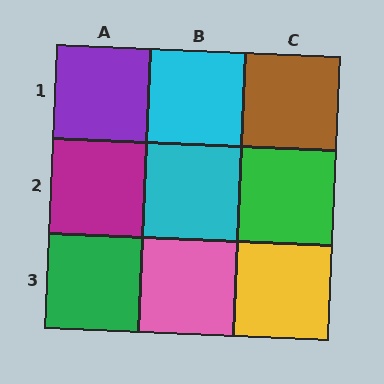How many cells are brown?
1 cell is brown.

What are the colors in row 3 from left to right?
Green, pink, yellow.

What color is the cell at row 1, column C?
Brown.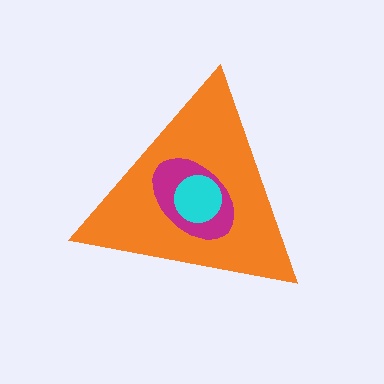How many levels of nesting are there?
3.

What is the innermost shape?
The cyan circle.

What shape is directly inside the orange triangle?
The magenta ellipse.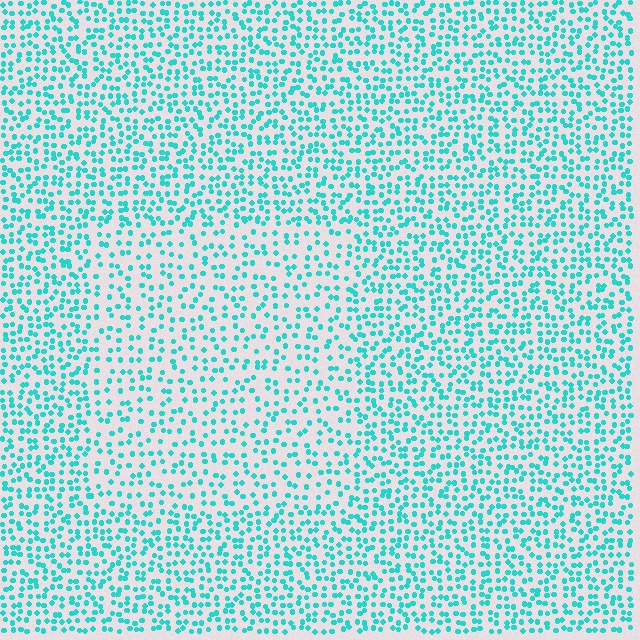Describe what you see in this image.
The image contains small cyan elements arranged at two different densities. A rectangle-shaped region is visible where the elements are less densely packed than the surrounding area.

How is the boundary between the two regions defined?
The boundary is defined by a change in element density (approximately 1.6x ratio). All elements are the same color, size, and shape.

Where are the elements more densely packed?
The elements are more densely packed outside the rectangle boundary.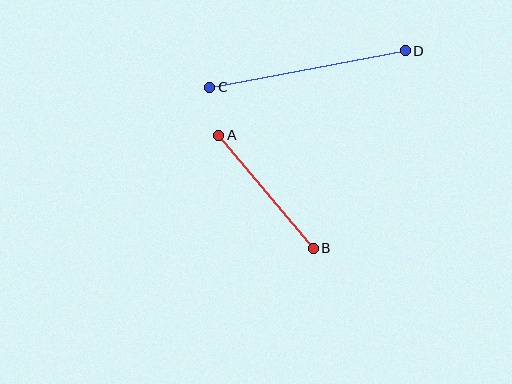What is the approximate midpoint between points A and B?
The midpoint is at approximately (266, 192) pixels.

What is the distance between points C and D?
The distance is approximately 199 pixels.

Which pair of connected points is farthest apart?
Points C and D are farthest apart.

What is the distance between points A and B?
The distance is approximately 148 pixels.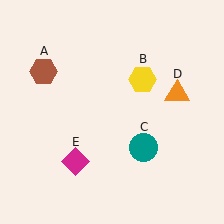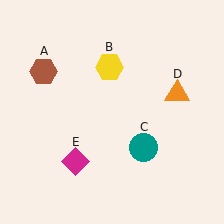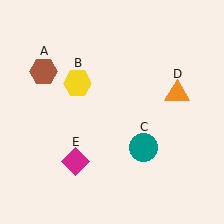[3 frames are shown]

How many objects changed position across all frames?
1 object changed position: yellow hexagon (object B).